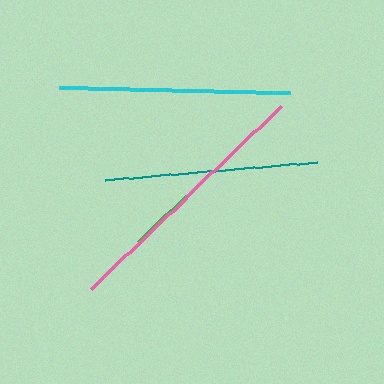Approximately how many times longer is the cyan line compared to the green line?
The cyan line is approximately 1.7 times the length of the green line.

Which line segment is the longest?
The pink line is the longest at approximately 264 pixels.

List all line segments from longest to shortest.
From longest to shortest: pink, cyan, teal, green.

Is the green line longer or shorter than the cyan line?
The cyan line is longer than the green line.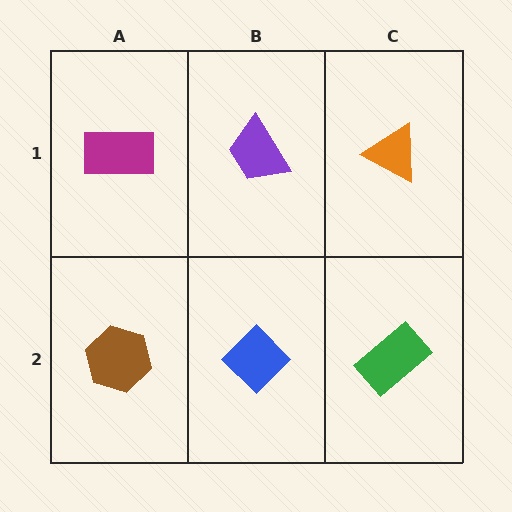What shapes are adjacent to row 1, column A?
A brown hexagon (row 2, column A), a purple trapezoid (row 1, column B).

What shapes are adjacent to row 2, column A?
A magenta rectangle (row 1, column A), a blue diamond (row 2, column B).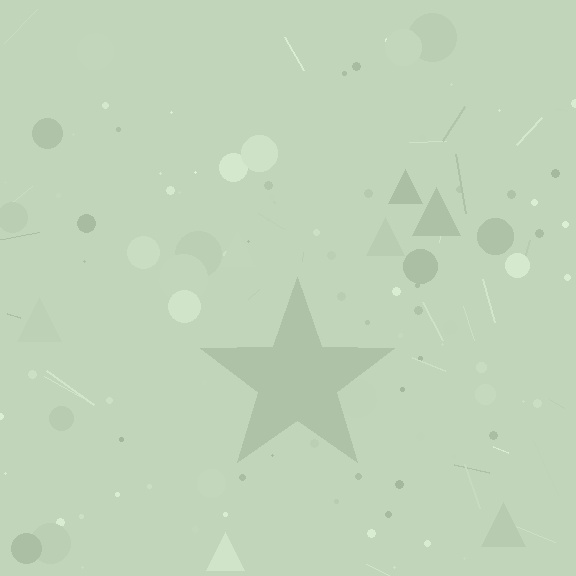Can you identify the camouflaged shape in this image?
The camouflaged shape is a star.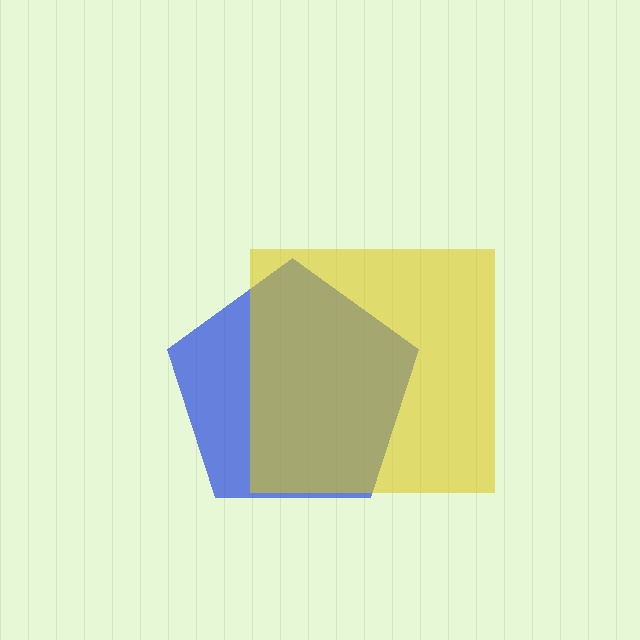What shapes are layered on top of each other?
The layered shapes are: a blue pentagon, a yellow square.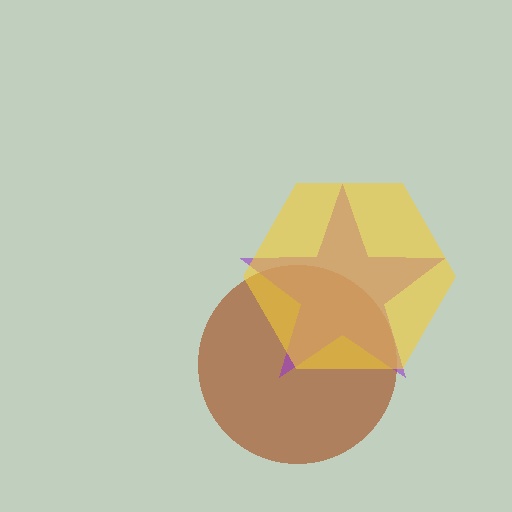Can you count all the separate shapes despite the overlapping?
Yes, there are 3 separate shapes.